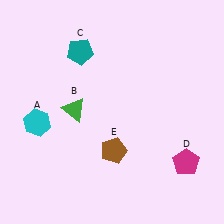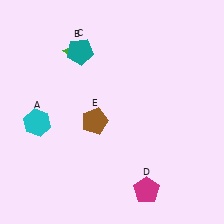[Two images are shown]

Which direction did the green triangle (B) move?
The green triangle (B) moved up.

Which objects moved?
The objects that moved are: the green triangle (B), the magenta pentagon (D), the brown pentagon (E).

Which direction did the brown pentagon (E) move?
The brown pentagon (E) moved up.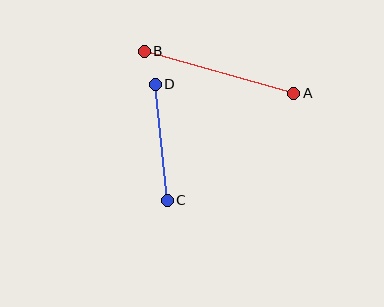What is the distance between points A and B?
The distance is approximately 155 pixels.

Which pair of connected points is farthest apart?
Points A and B are farthest apart.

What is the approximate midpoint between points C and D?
The midpoint is at approximately (161, 142) pixels.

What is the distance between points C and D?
The distance is approximately 117 pixels.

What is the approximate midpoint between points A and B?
The midpoint is at approximately (219, 72) pixels.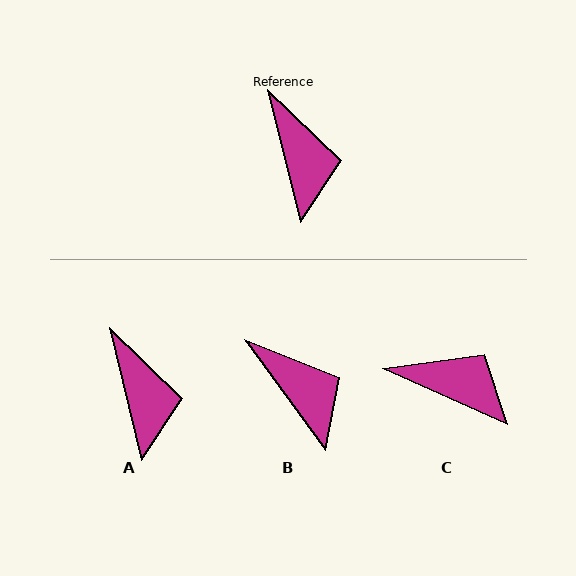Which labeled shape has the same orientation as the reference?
A.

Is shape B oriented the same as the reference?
No, it is off by about 22 degrees.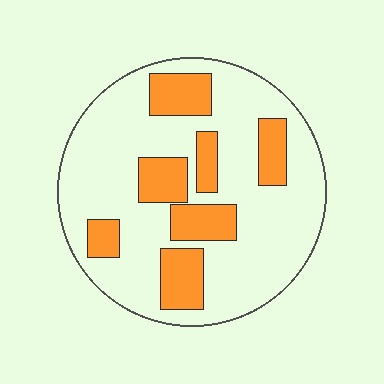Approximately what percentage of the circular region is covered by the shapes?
Approximately 25%.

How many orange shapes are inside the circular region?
7.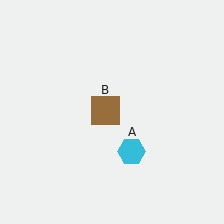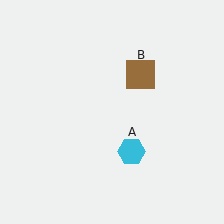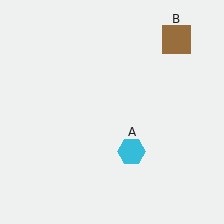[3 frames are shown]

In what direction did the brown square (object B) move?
The brown square (object B) moved up and to the right.